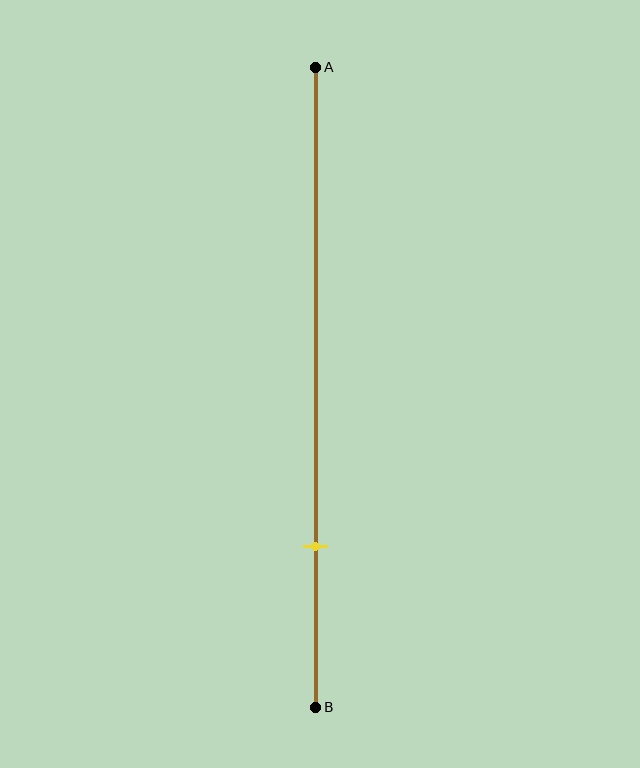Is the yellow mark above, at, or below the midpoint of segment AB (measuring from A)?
The yellow mark is below the midpoint of segment AB.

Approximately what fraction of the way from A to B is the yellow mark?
The yellow mark is approximately 75% of the way from A to B.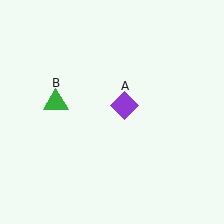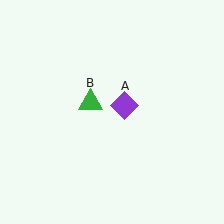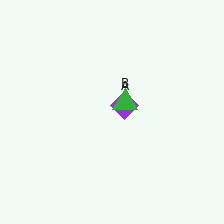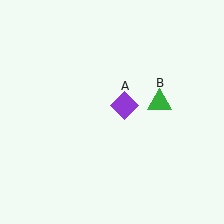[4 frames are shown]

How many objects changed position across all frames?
1 object changed position: green triangle (object B).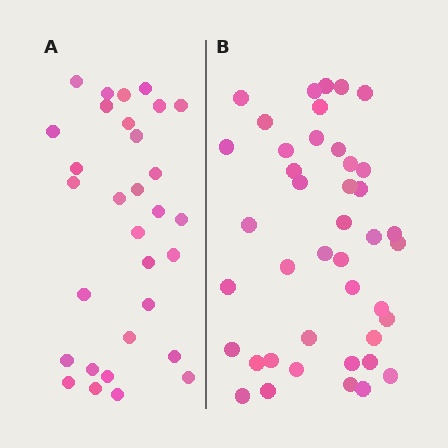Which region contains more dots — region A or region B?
Region B (the right region) has more dots.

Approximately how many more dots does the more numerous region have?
Region B has roughly 12 or so more dots than region A.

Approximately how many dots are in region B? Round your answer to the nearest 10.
About 40 dots. (The exact count is 42, which rounds to 40.)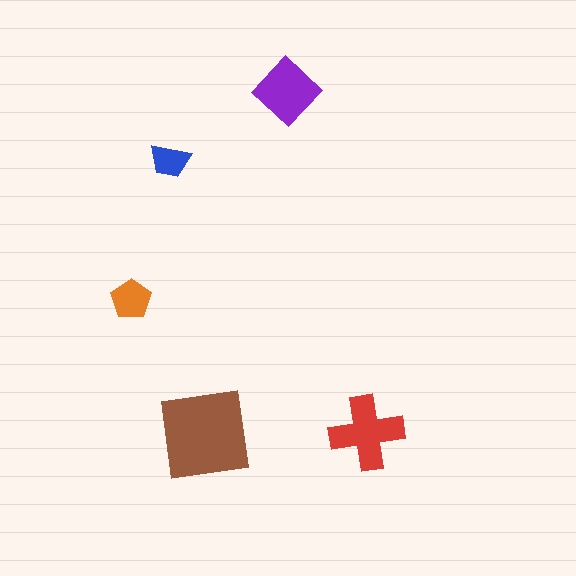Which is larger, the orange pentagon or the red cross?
The red cross.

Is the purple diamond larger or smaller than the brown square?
Smaller.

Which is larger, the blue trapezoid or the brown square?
The brown square.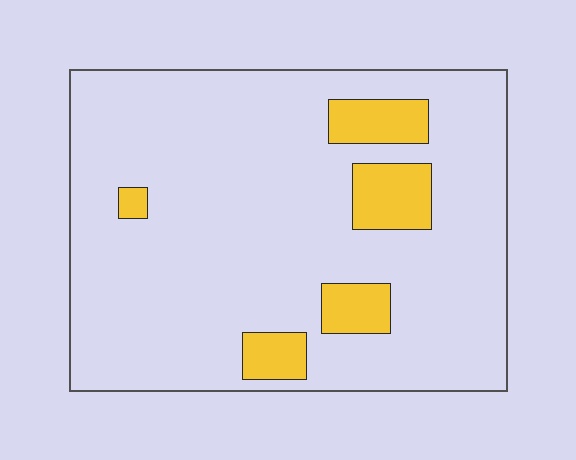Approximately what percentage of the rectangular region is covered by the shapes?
Approximately 10%.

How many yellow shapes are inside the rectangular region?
5.